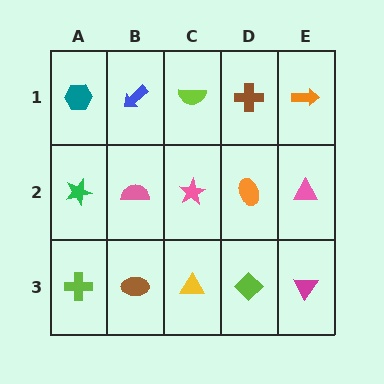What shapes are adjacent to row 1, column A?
A green star (row 2, column A), a blue arrow (row 1, column B).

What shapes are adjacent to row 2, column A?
A teal hexagon (row 1, column A), a lime cross (row 3, column A), a pink semicircle (row 2, column B).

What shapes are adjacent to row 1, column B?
A pink semicircle (row 2, column B), a teal hexagon (row 1, column A), a lime semicircle (row 1, column C).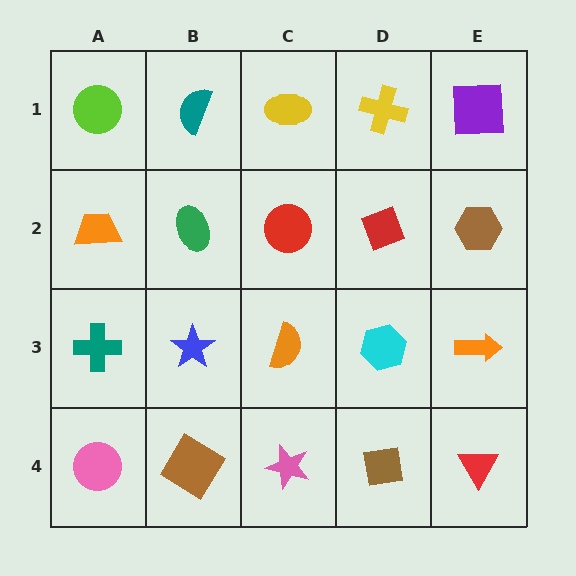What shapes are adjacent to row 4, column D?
A cyan hexagon (row 3, column D), a pink star (row 4, column C), a red triangle (row 4, column E).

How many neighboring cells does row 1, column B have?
3.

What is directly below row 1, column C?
A red circle.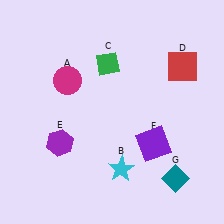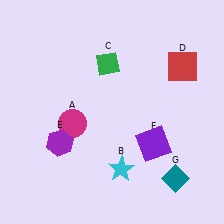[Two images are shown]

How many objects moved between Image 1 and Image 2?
1 object moved between the two images.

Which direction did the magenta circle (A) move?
The magenta circle (A) moved down.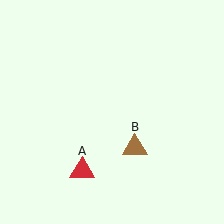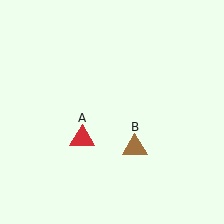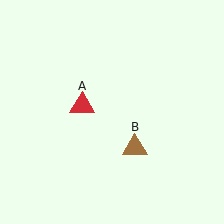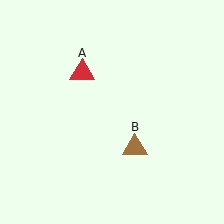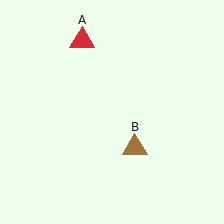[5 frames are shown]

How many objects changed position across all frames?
1 object changed position: red triangle (object A).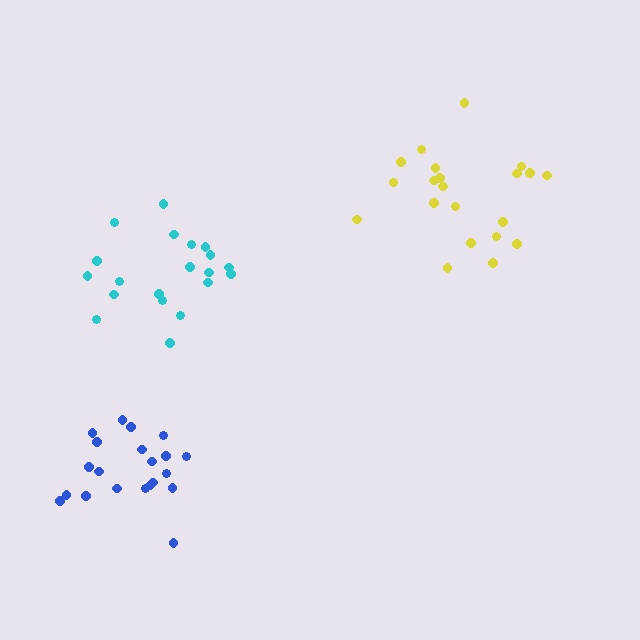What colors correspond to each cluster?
The clusters are colored: yellow, blue, cyan.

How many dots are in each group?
Group 1: 21 dots, Group 2: 21 dots, Group 3: 20 dots (62 total).